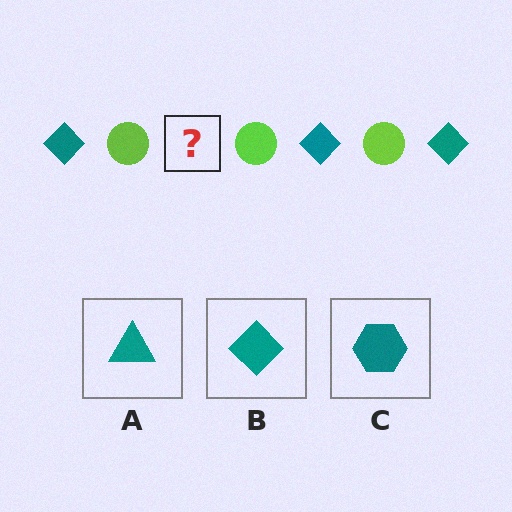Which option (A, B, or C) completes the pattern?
B.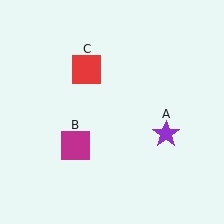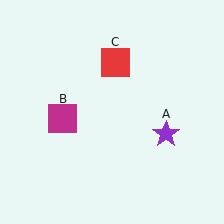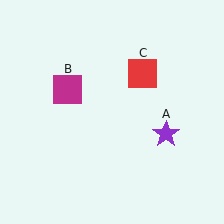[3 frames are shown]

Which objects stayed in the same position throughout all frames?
Purple star (object A) remained stationary.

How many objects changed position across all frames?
2 objects changed position: magenta square (object B), red square (object C).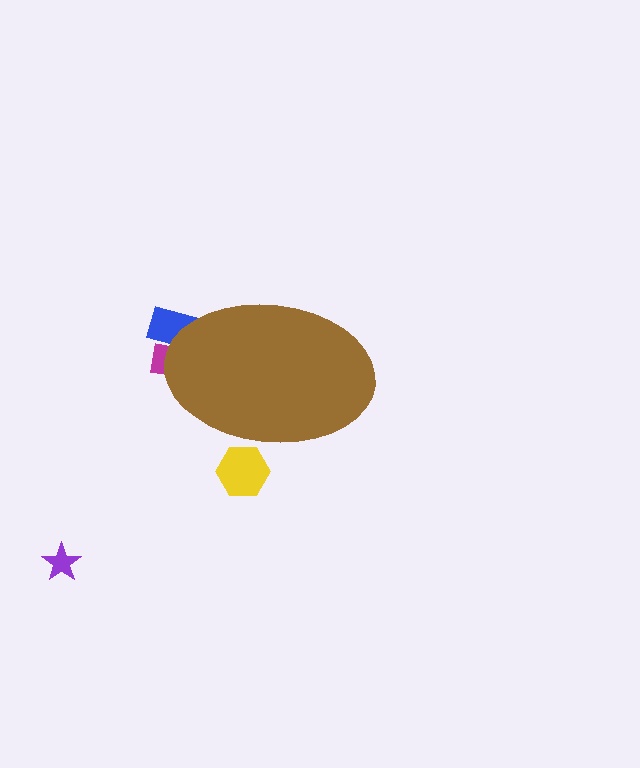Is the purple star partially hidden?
No, the purple star is fully visible.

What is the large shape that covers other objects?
A brown ellipse.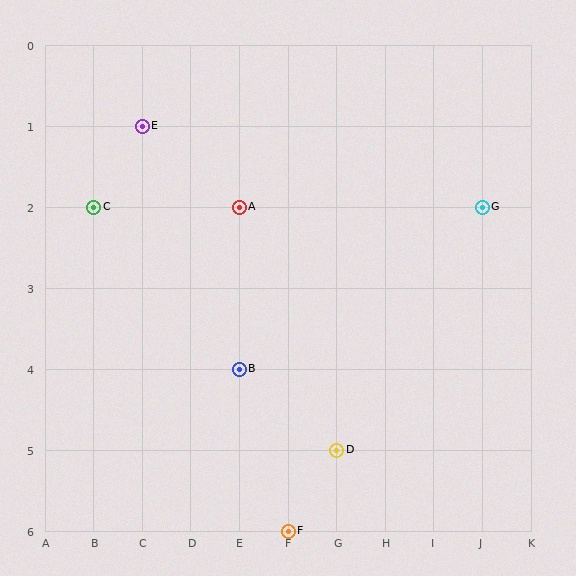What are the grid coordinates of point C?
Point C is at grid coordinates (B, 2).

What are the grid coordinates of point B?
Point B is at grid coordinates (E, 4).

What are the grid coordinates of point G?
Point G is at grid coordinates (J, 2).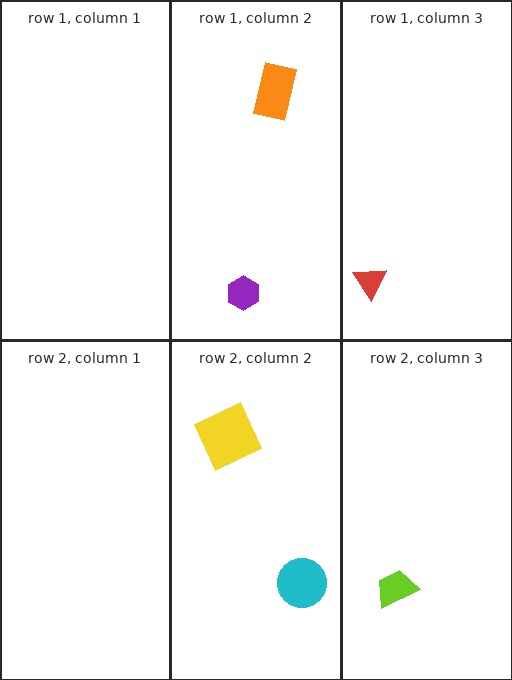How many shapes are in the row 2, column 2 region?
2.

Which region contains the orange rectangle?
The row 1, column 2 region.